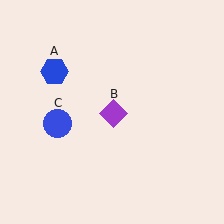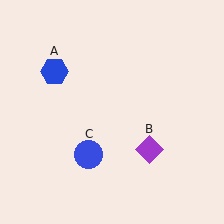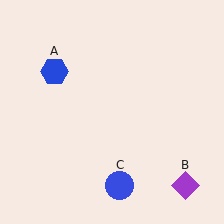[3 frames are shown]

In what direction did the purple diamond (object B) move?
The purple diamond (object B) moved down and to the right.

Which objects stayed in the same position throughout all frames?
Blue hexagon (object A) remained stationary.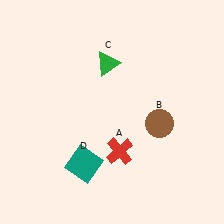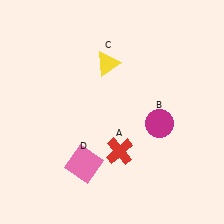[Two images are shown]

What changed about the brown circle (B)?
In Image 1, B is brown. In Image 2, it changed to magenta.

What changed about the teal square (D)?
In Image 1, D is teal. In Image 2, it changed to pink.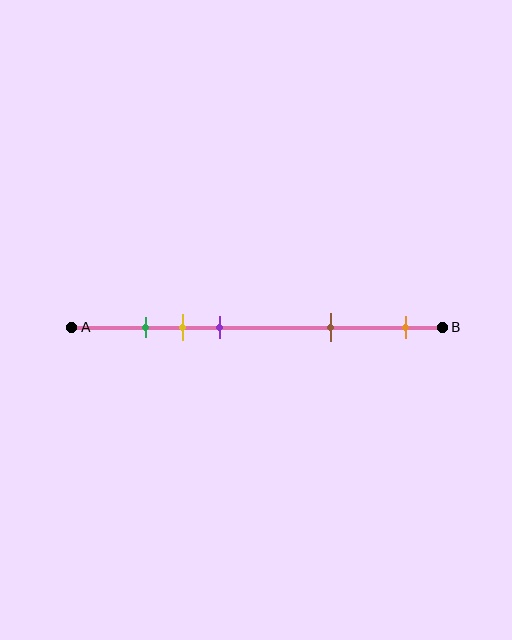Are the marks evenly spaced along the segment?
No, the marks are not evenly spaced.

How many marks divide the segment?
There are 5 marks dividing the segment.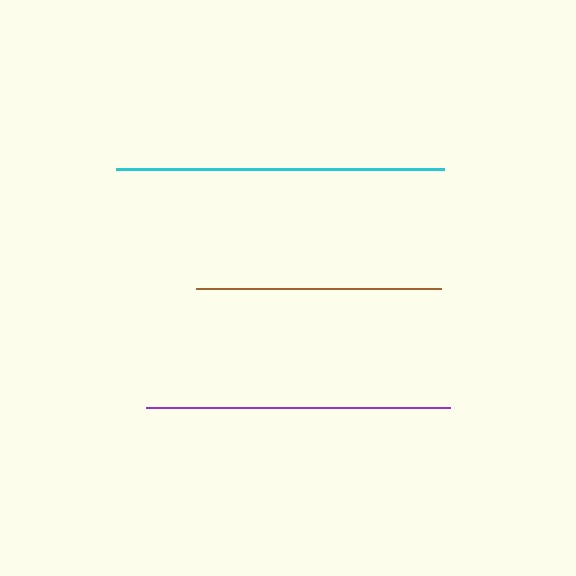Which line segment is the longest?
The cyan line is the longest at approximately 328 pixels.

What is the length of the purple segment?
The purple segment is approximately 303 pixels long.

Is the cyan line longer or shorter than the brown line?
The cyan line is longer than the brown line.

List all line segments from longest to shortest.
From longest to shortest: cyan, purple, brown.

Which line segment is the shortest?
The brown line is the shortest at approximately 246 pixels.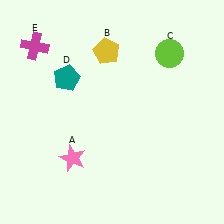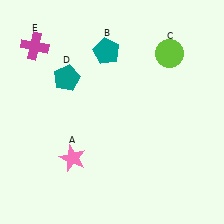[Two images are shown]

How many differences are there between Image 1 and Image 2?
There is 1 difference between the two images.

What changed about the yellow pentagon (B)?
In Image 1, B is yellow. In Image 2, it changed to teal.